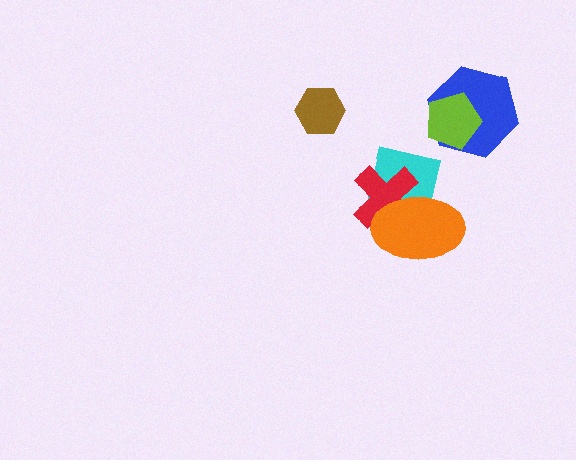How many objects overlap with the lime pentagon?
1 object overlaps with the lime pentagon.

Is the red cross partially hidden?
Yes, it is partially covered by another shape.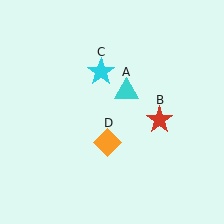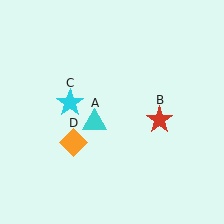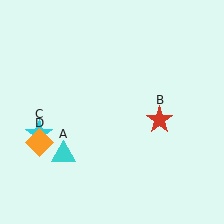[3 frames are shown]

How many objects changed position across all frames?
3 objects changed position: cyan triangle (object A), cyan star (object C), orange diamond (object D).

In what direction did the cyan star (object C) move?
The cyan star (object C) moved down and to the left.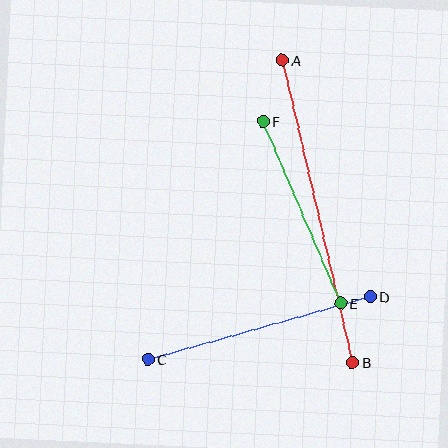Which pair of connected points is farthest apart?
Points A and B are farthest apart.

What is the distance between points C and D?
The distance is approximately 231 pixels.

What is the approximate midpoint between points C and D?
The midpoint is at approximately (259, 328) pixels.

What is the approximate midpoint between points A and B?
The midpoint is at approximately (317, 211) pixels.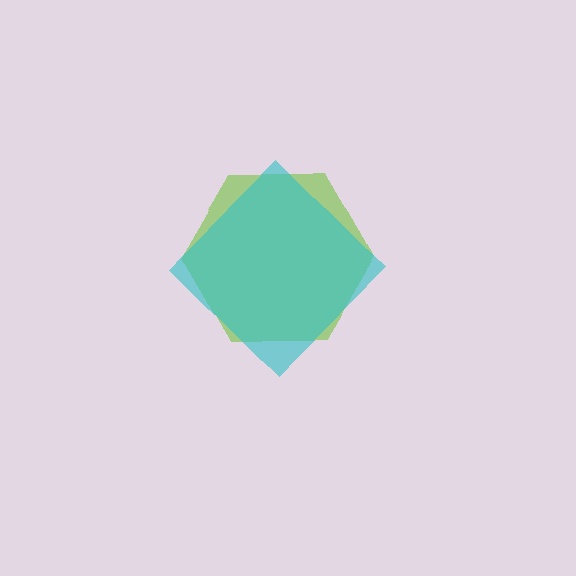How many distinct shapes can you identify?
There are 2 distinct shapes: a lime hexagon, a cyan diamond.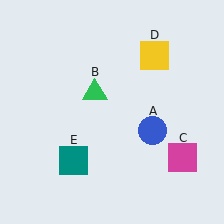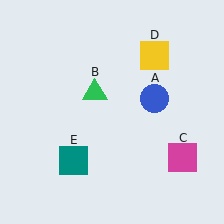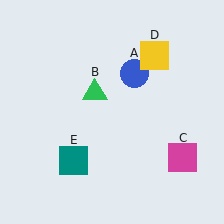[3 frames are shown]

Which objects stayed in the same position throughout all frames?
Green triangle (object B) and magenta square (object C) and yellow square (object D) and teal square (object E) remained stationary.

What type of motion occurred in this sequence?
The blue circle (object A) rotated counterclockwise around the center of the scene.